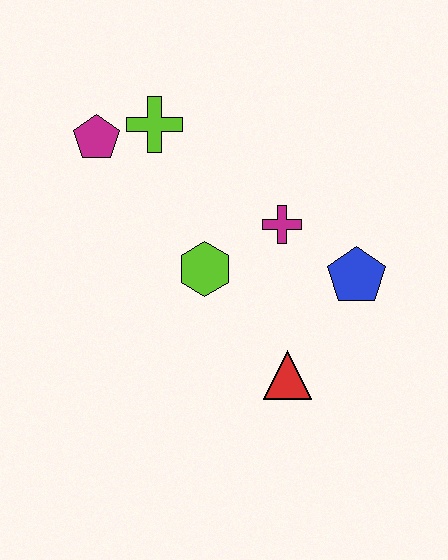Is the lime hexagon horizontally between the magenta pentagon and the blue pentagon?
Yes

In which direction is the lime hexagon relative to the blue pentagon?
The lime hexagon is to the left of the blue pentagon.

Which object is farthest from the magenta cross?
The magenta pentagon is farthest from the magenta cross.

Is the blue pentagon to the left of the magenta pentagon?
No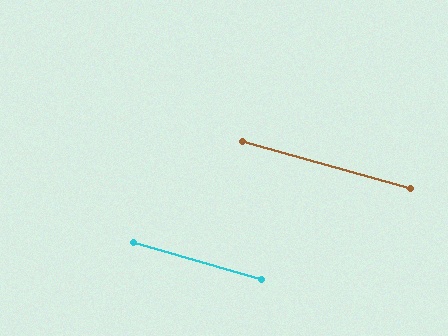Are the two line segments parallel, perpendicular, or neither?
Parallel — their directions differ by only 0.3°.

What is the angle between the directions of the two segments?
Approximately 0 degrees.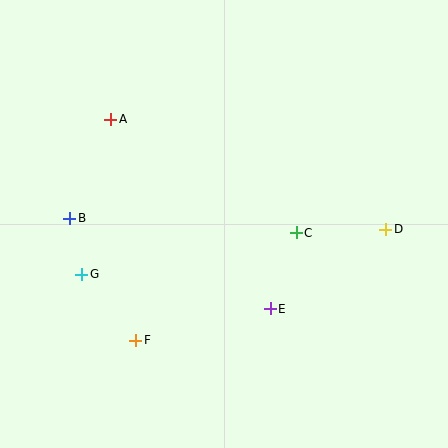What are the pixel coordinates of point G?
Point G is at (82, 274).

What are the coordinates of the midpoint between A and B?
The midpoint between A and B is at (90, 169).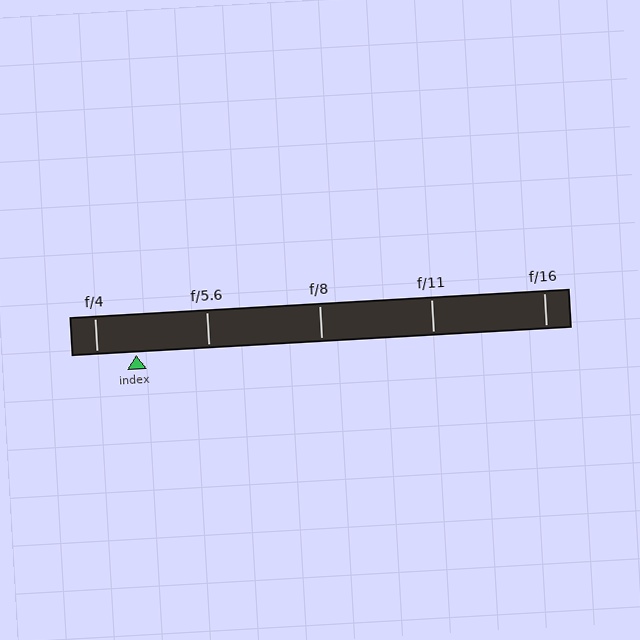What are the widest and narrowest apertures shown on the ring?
The widest aperture shown is f/4 and the narrowest is f/16.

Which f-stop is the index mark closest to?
The index mark is closest to f/4.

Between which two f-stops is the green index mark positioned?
The index mark is between f/4 and f/5.6.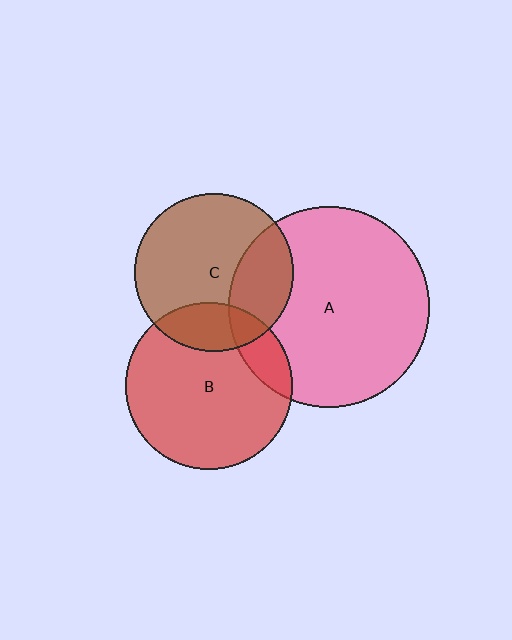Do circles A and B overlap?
Yes.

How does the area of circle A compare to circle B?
Approximately 1.5 times.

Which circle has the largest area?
Circle A (pink).